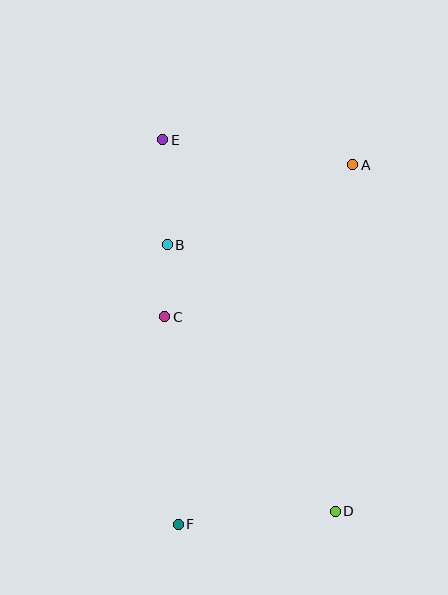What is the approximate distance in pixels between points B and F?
The distance between B and F is approximately 279 pixels.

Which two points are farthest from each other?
Points D and E are farthest from each other.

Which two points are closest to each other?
Points B and C are closest to each other.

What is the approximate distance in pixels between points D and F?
The distance between D and F is approximately 157 pixels.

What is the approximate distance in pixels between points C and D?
The distance between C and D is approximately 259 pixels.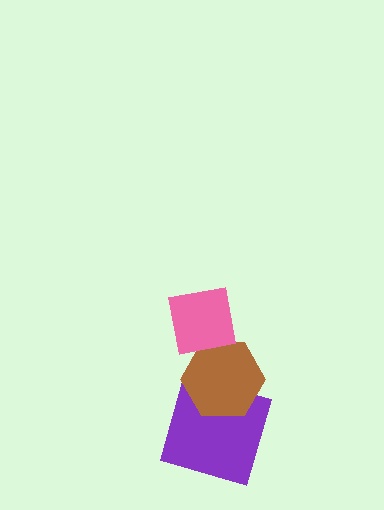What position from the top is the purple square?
The purple square is 3rd from the top.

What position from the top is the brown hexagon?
The brown hexagon is 2nd from the top.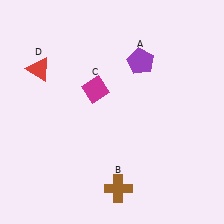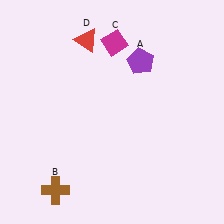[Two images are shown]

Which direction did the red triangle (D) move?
The red triangle (D) moved right.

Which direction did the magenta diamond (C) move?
The magenta diamond (C) moved up.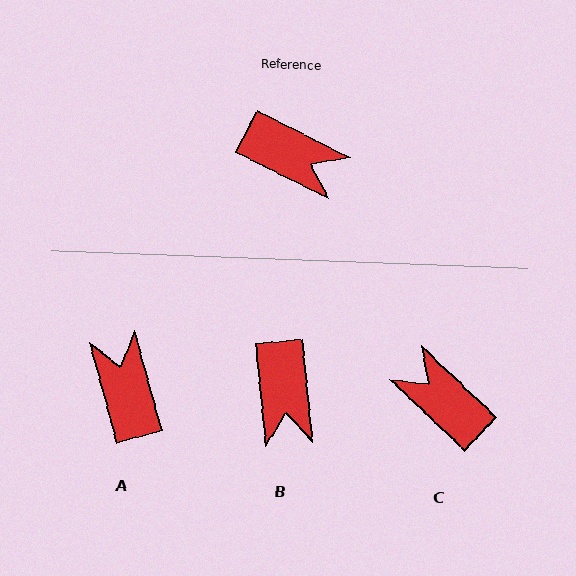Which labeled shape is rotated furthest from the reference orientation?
C, about 163 degrees away.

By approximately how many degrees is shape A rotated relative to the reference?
Approximately 132 degrees counter-clockwise.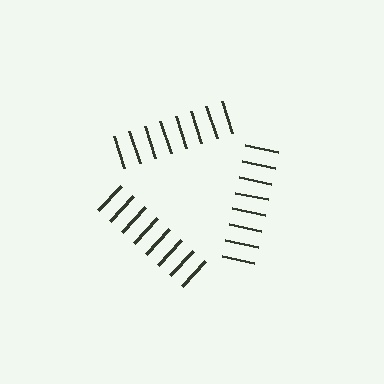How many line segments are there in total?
24 — 8 along each of the 3 edges.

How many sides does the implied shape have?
3 sides — the line-ends trace a triangle.